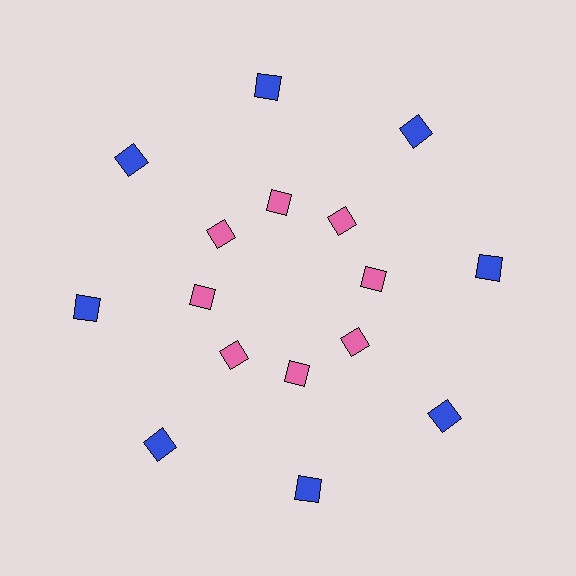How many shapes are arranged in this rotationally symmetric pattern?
There are 16 shapes, arranged in 8 groups of 2.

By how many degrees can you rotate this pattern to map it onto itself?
The pattern maps onto itself every 45 degrees of rotation.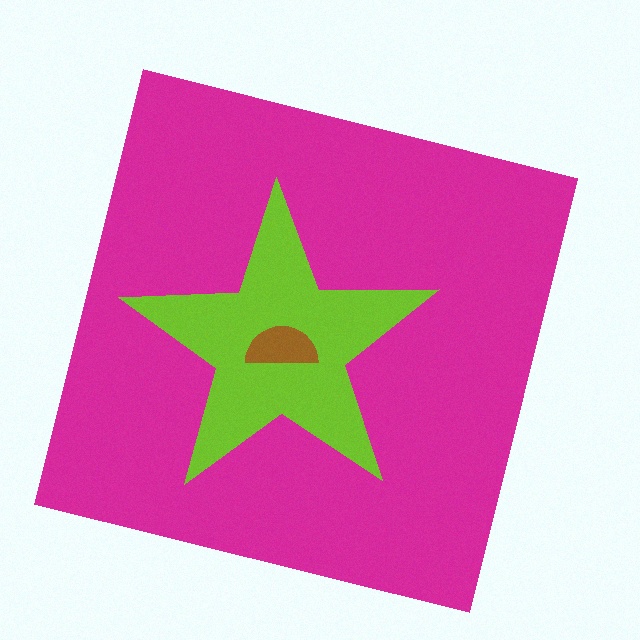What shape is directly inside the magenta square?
The lime star.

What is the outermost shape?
The magenta square.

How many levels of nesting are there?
3.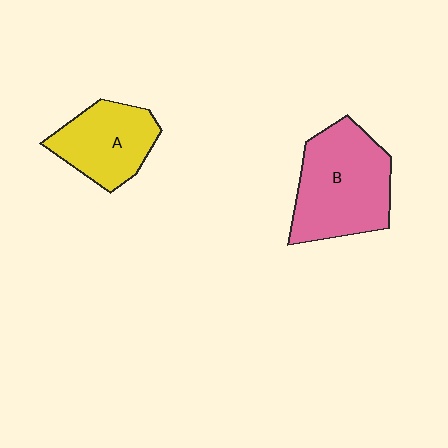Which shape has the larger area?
Shape B (pink).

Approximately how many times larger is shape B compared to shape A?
Approximately 1.5 times.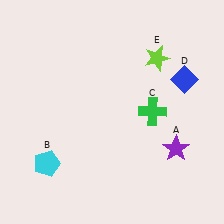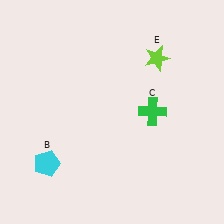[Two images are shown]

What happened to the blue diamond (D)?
The blue diamond (D) was removed in Image 2. It was in the top-right area of Image 1.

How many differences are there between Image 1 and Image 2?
There are 2 differences between the two images.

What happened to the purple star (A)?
The purple star (A) was removed in Image 2. It was in the bottom-right area of Image 1.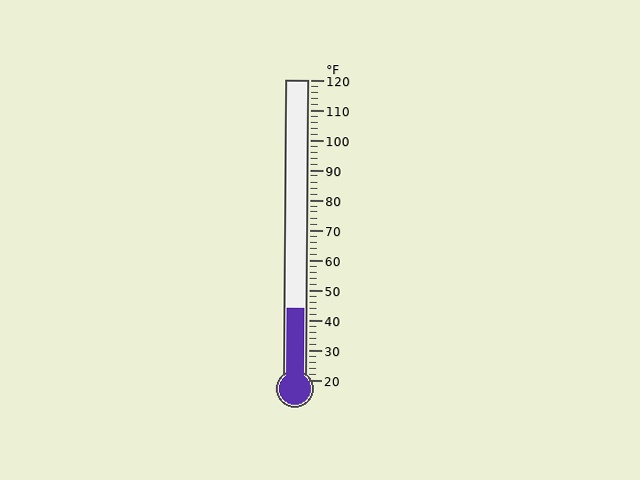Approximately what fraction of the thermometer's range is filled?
The thermometer is filled to approximately 25% of its range.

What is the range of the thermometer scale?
The thermometer scale ranges from 20°F to 120°F.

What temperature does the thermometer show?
The thermometer shows approximately 44°F.